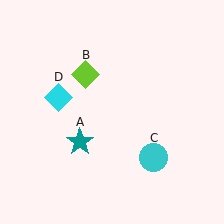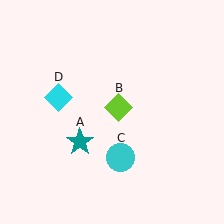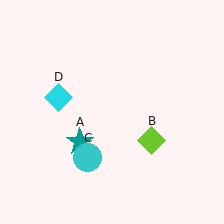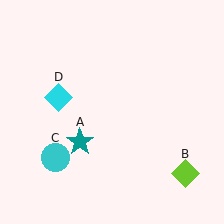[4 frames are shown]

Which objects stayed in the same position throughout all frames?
Teal star (object A) and cyan diamond (object D) remained stationary.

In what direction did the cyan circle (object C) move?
The cyan circle (object C) moved left.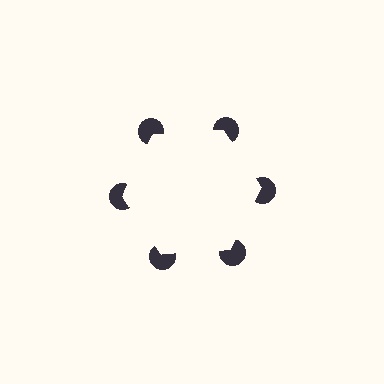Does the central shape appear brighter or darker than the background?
It typically appears slightly brighter than the background, even though no actual brightness change is drawn.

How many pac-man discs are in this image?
There are 6 — one at each vertex of the illusory hexagon.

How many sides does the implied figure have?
6 sides.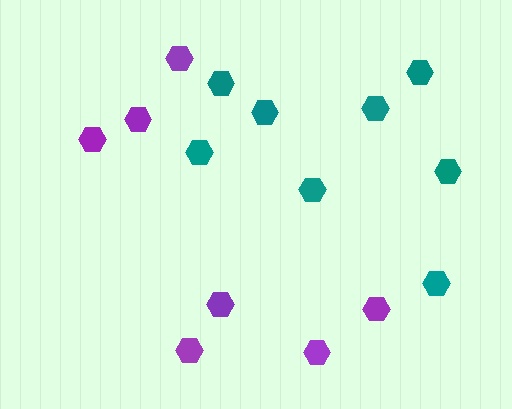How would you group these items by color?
There are 2 groups: one group of purple hexagons (7) and one group of teal hexagons (8).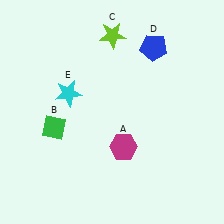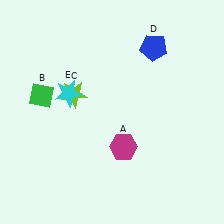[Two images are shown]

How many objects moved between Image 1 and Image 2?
2 objects moved between the two images.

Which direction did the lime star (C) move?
The lime star (C) moved down.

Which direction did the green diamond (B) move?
The green diamond (B) moved up.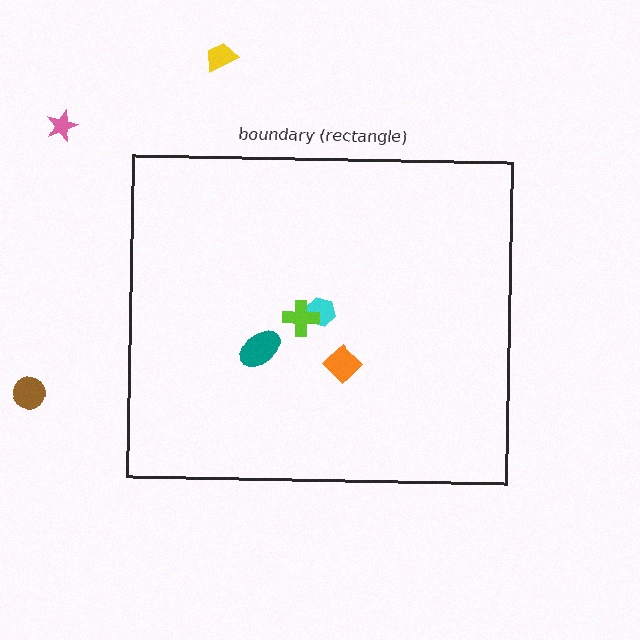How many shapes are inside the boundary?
4 inside, 3 outside.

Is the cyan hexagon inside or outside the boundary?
Inside.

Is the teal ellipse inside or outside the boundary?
Inside.